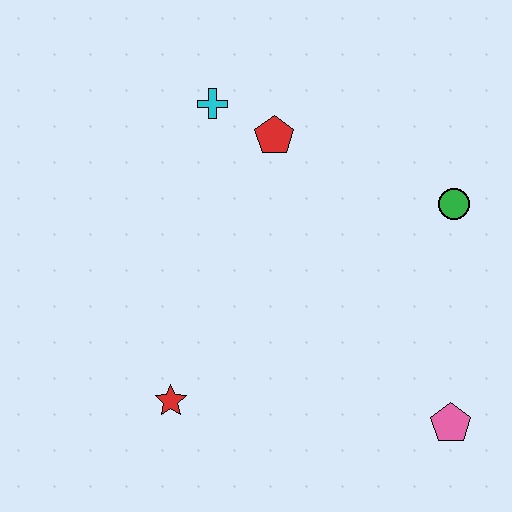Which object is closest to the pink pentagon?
The green circle is closest to the pink pentagon.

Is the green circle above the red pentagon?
No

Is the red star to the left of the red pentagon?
Yes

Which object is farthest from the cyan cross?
The pink pentagon is farthest from the cyan cross.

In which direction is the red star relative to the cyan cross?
The red star is below the cyan cross.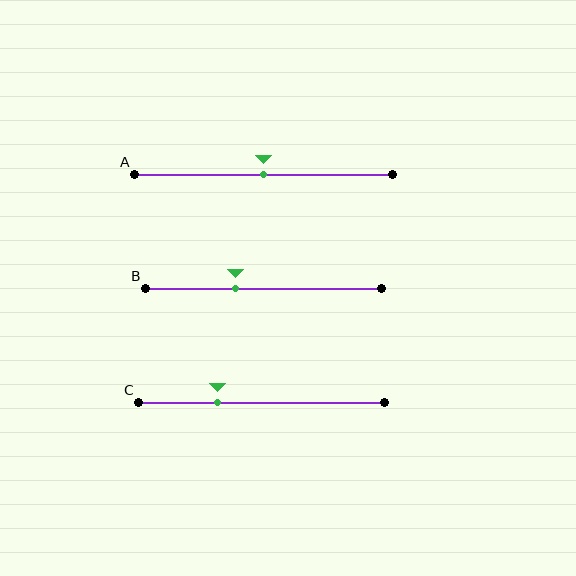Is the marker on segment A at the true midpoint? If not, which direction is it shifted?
Yes, the marker on segment A is at the true midpoint.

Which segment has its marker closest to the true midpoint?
Segment A has its marker closest to the true midpoint.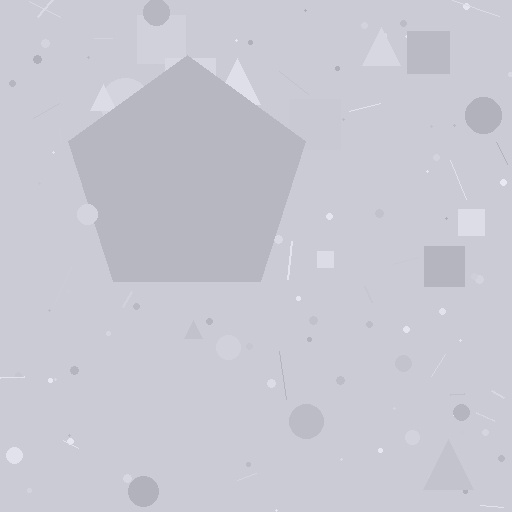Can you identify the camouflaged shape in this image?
The camouflaged shape is a pentagon.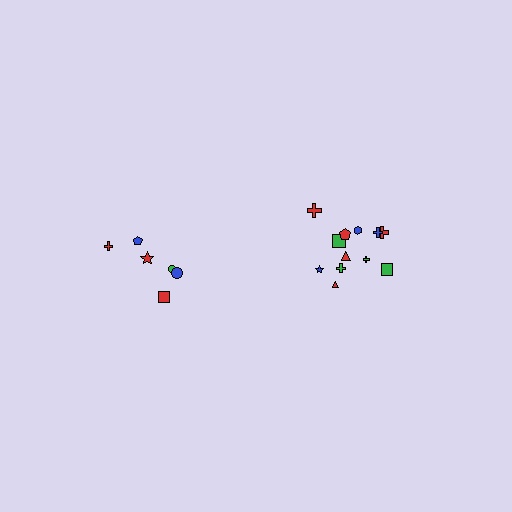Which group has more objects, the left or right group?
The right group.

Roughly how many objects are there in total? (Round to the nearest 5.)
Roughly 20 objects in total.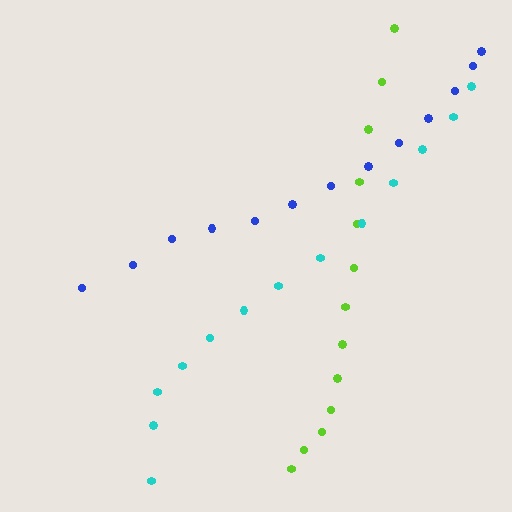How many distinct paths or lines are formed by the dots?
There are 3 distinct paths.